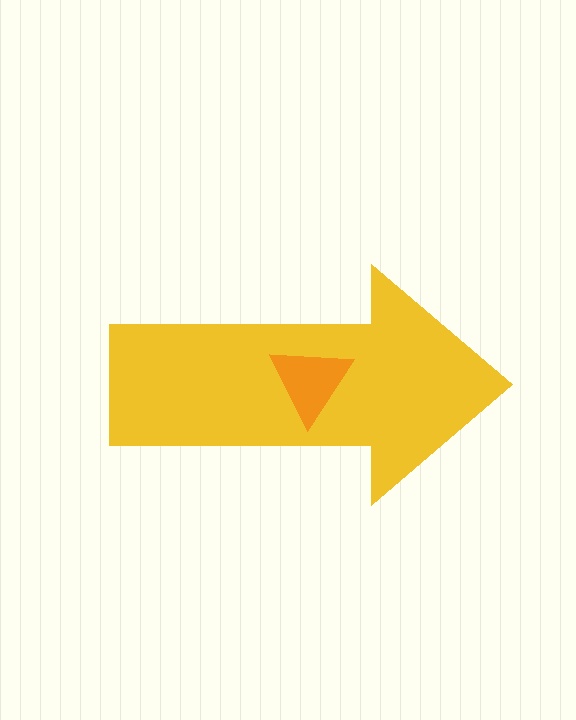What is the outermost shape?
The yellow arrow.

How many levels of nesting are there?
2.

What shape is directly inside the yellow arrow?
The orange triangle.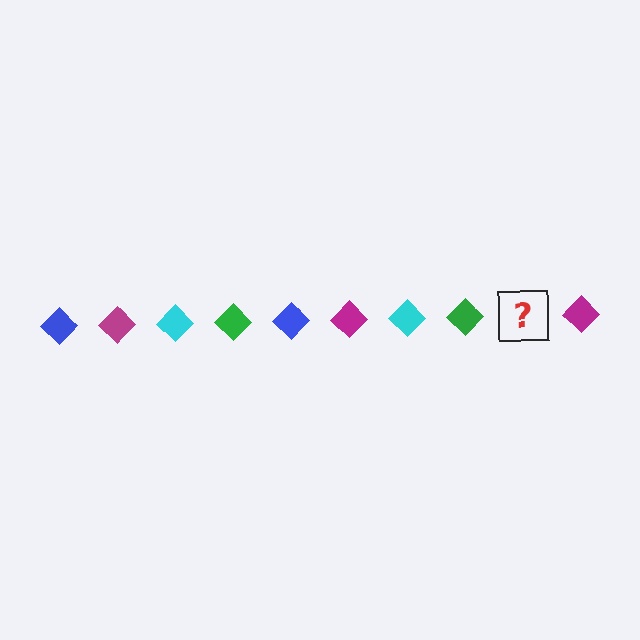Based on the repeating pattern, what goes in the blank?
The blank should be a blue diamond.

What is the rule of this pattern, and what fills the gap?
The rule is that the pattern cycles through blue, magenta, cyan, green diamonds. The gap should be filled with a blue diamond.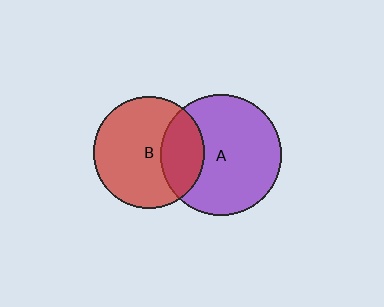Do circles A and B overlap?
Yes.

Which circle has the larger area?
Circle A (purple).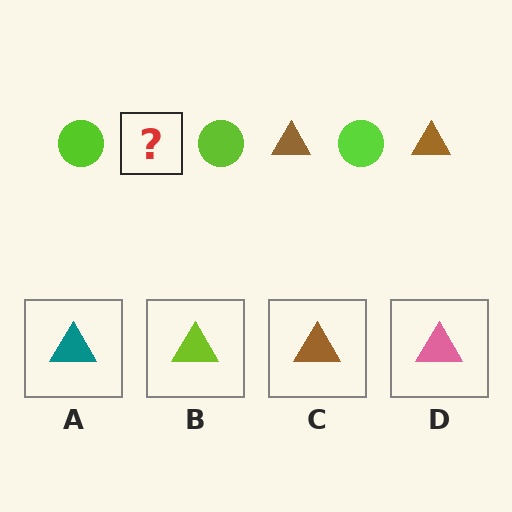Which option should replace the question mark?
Option C.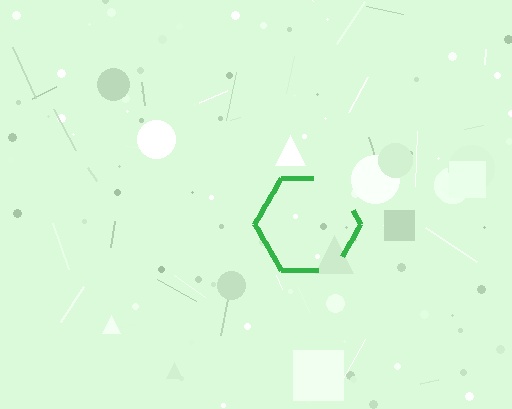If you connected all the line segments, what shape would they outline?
They would outline a hexagon.